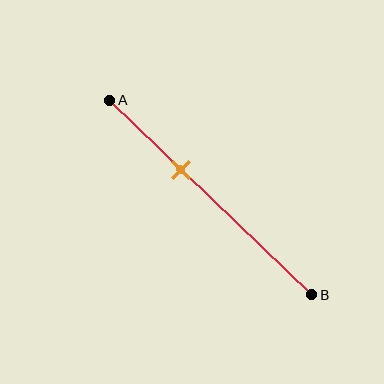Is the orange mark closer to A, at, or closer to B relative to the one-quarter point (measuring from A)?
The orange mark is closer to point B than the one-quarter point of segment AB.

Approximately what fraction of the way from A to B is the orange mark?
The orange mark is approximately 35% of the way from A to B.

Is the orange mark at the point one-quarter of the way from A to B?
No, the mark is at about 35% from A, not at the 25% one-quarter point.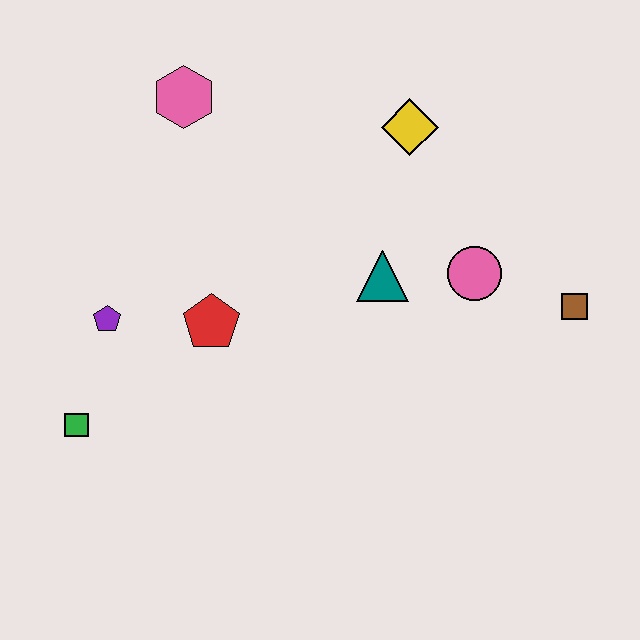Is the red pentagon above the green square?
Yes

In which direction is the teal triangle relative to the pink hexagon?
The teal triangle is to the right of the pink hexagon.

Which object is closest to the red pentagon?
The purple pentagon is closest to the red pentagon.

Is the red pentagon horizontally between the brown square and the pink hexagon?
Yes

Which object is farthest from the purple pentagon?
The brown square is farthest from the purple pentagon.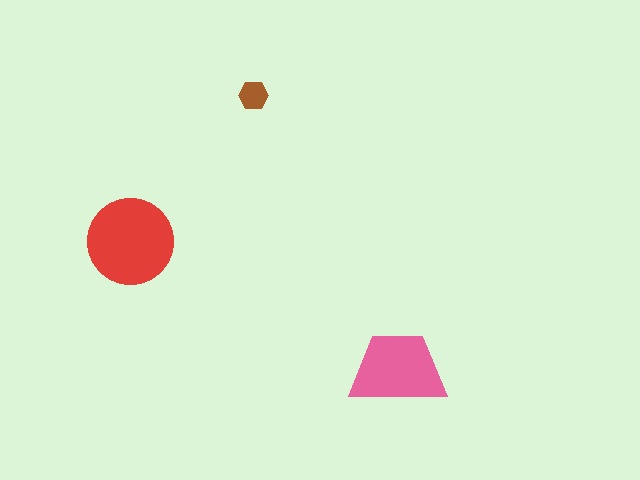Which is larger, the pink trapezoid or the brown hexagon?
The pink trapezoid.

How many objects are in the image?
There are 3 objects in the image.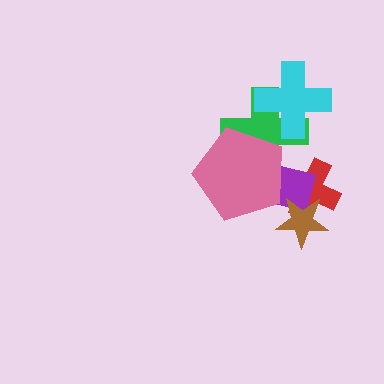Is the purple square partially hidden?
Yes, it is partially covered by another shape.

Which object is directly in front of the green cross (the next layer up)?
The cyan cross is directly in front of the green cross.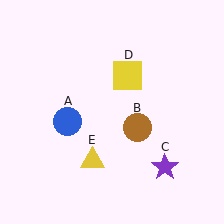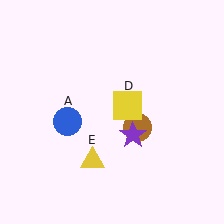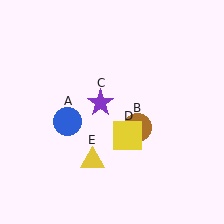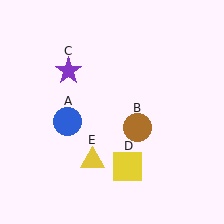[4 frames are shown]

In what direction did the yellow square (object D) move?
The yellow square (object D) moved down.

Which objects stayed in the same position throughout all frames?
Blue circle (object A) and brown circle (object B) and yellow triangle (object E) remained stationary.